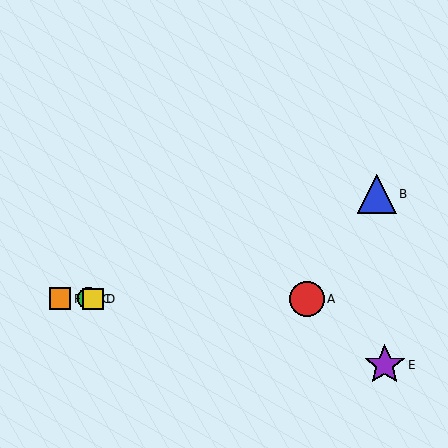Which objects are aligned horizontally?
Objects A, C, D, F are aligned horizontally.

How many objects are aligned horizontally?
4 objects (A, C, D, F) are aligned horizontally.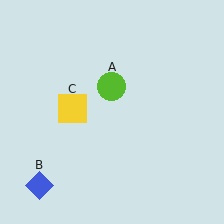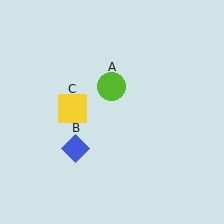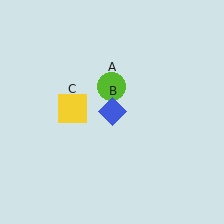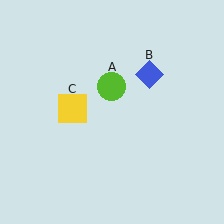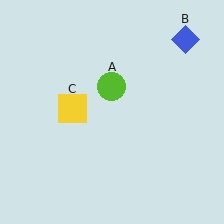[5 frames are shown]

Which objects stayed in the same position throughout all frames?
Lime circle (object A) and yellow square (object C) remained stationary.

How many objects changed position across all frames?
1 object changed position: blue diamond (object B).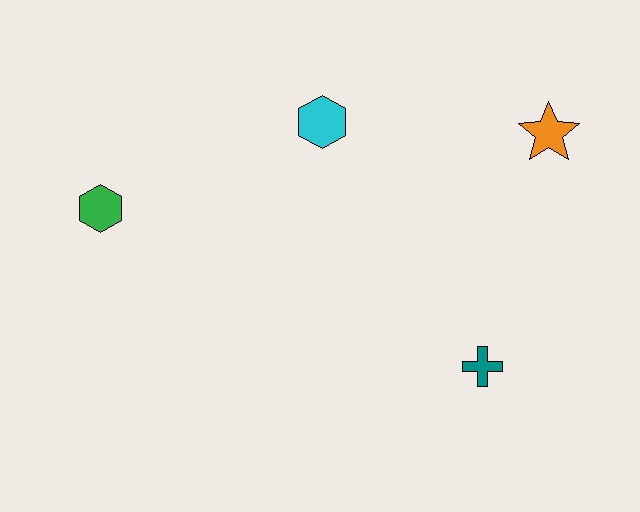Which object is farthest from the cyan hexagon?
The teal cross is farthest from the cyan hexagon.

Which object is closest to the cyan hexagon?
The orange star is closest to the cyan hexagon.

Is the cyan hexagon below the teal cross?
No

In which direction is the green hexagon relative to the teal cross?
The green hexagon is to the left of the teal cross.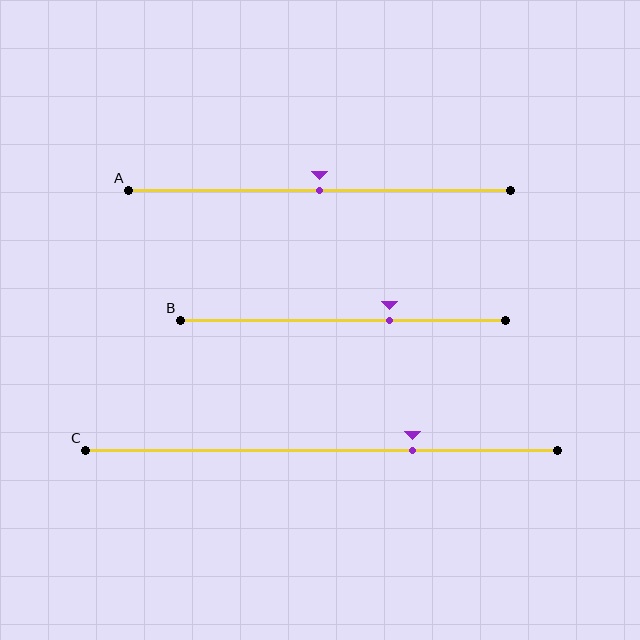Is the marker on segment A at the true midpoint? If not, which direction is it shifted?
Yes, the marker on segment A is at the true midpoint.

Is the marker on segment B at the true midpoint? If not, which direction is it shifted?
No, the marker on segment B is shifted to the right by about 14% of the segment length.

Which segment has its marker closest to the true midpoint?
Segment A has its marker closest to the true midpoint.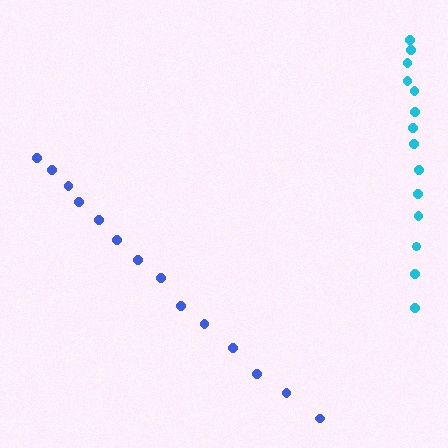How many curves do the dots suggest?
There are 2 distinct paths.